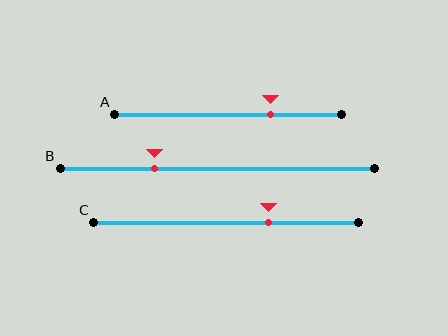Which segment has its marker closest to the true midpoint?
Segment C has its marker closest to the true midpoint.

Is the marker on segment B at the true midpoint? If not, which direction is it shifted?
No, the marker on segment B is shifted to the left by about 20% of the segment length.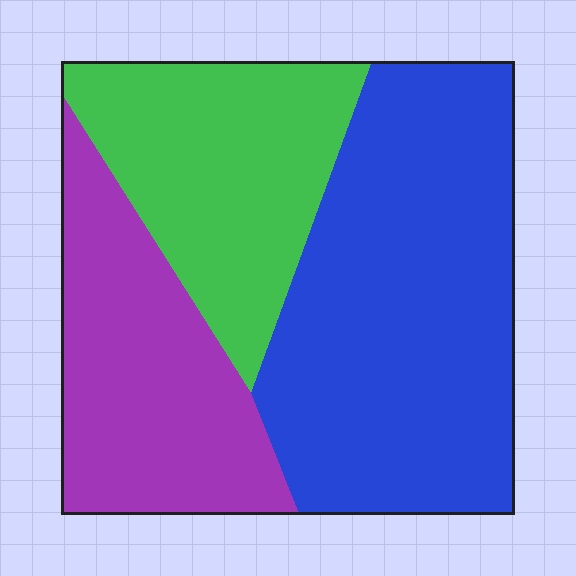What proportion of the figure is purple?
Purple takes up about one quarter (1/4) of the figure.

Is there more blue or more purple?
Blue.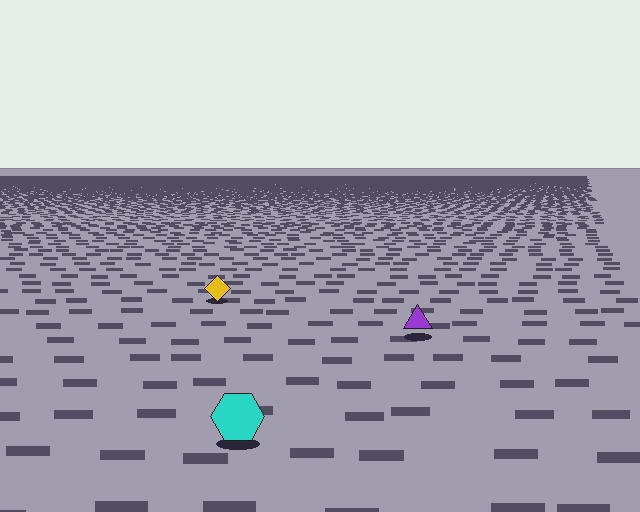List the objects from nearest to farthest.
From nearest to farthest: the cyan hexagon, the purple triangle, the yellow diamond.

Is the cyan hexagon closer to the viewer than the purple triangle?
Yes. The cyan hexagon is closer — you can tell from the texture gradient: the ground texture is coarser near it.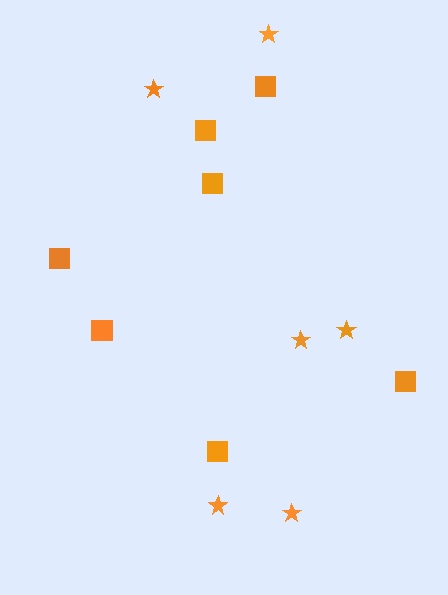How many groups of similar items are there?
There are 2 groups: one group of squares (7) and one group of stars (6).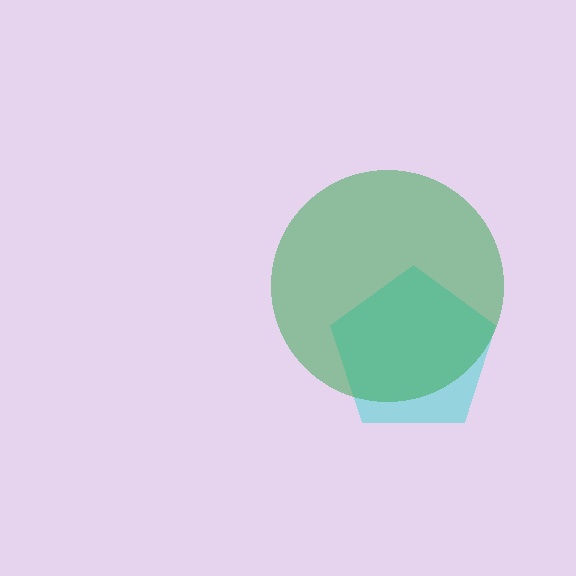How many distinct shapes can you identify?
There are 2 distinct shapes: a cyan pentagon, a green circle.